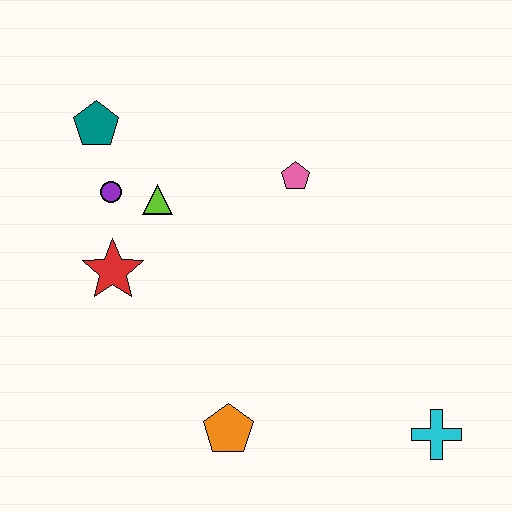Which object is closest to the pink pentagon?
The lime triangle is closest to the pink pentagon.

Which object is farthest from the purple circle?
The cyan cross is farthest from the purple circle.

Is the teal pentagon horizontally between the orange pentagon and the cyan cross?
No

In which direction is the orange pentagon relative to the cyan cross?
The orange pentagon is to the left of the cyan cross.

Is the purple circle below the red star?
No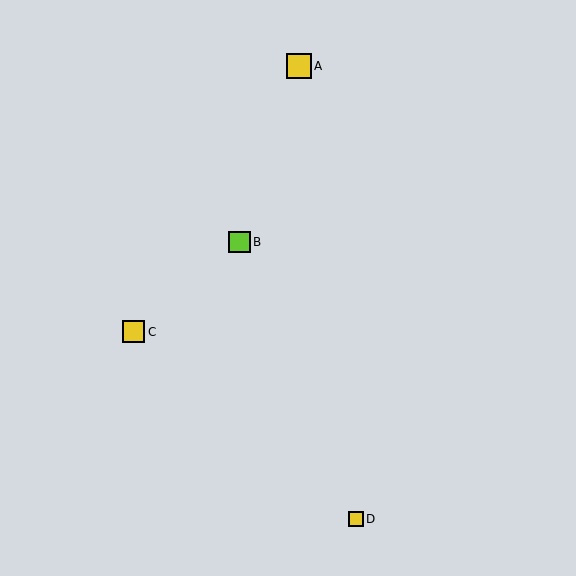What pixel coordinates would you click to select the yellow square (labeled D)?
Click at (356, 519) to select the yellow square D.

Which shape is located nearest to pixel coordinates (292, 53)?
The yellow square (labeled A) at (299, 66) is nearest to that location.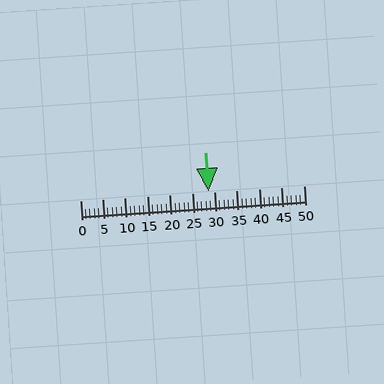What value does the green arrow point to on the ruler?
The green arrow points to approximately 29.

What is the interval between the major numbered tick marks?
The major tick marks are spaced 5 units apart.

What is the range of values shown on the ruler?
The ruler shows values from 0 to 50.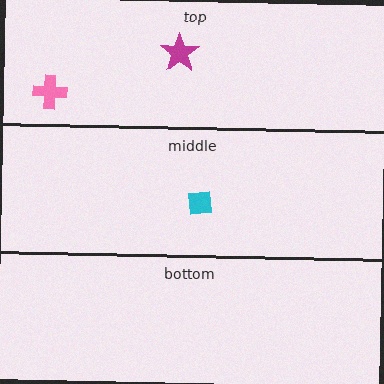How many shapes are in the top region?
2.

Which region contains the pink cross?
The top region.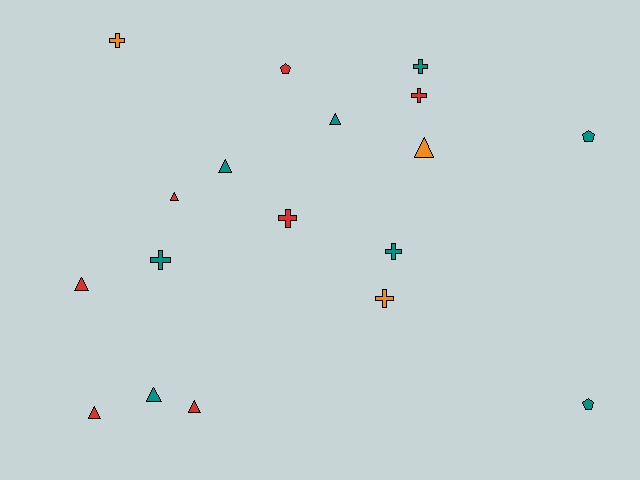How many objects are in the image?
There are 18 objects.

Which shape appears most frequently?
Triangle, with 8 objects.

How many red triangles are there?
There are 4 red triangles.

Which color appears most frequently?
Teal, with 8 objects.